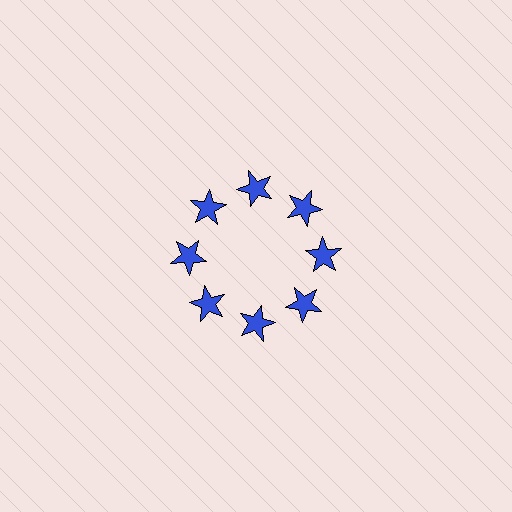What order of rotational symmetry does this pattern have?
This pattern has 8-fold rotational symmetry.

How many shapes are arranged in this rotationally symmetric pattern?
There are 8 shapes, arranged in 8 groups of 1.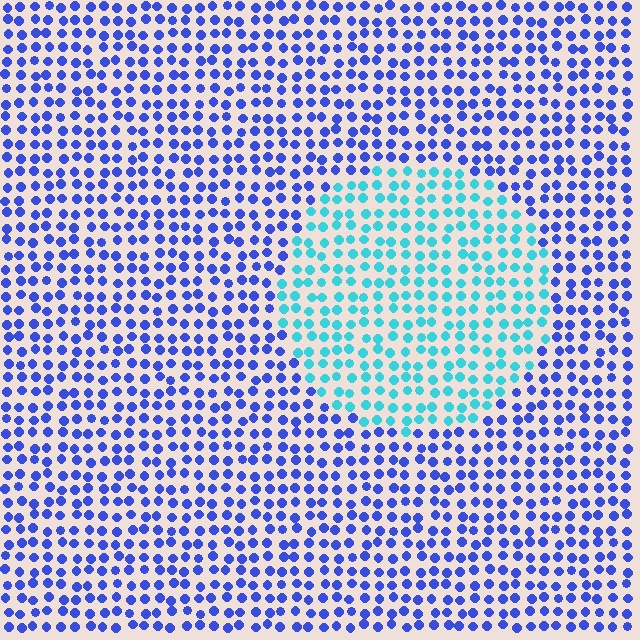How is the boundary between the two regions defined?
The boundary is defined purely by a slight shift in hue (about 49 degrees). Spacing, size, and orientation are identical on both sides.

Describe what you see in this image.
The image is filled with small blue elements in a uniform arrangement. A circle-shaped region is visible where the elements are tinted to a slightly different hue, forming a subtle color boundary.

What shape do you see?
I see a circle.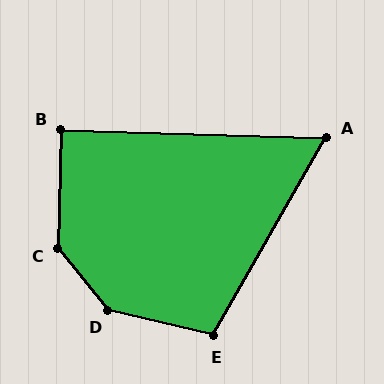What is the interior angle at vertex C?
Approximately 140 degrees (obtuse).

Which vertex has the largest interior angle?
D, at approximately 142 degrees.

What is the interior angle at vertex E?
Approximately 106 degrees (obtuse).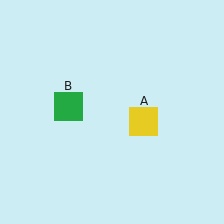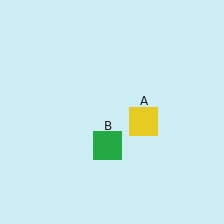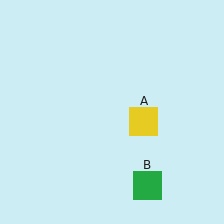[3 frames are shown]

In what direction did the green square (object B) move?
The green square (object B) moved down and to the right.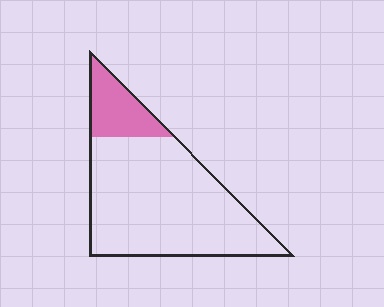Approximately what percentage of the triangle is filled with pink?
Approximately 20%.